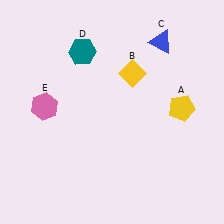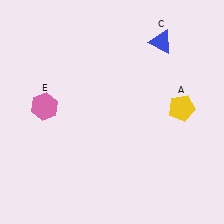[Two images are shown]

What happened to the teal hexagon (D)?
The teal hexagon (D) was removed in Image 2. It was in the top-left area of Image 1.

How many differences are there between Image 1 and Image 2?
There are 2 differences between the two images.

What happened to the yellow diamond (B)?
The yellow diamond (B) was removed in Image 2. It was in the top-right area of Image 1.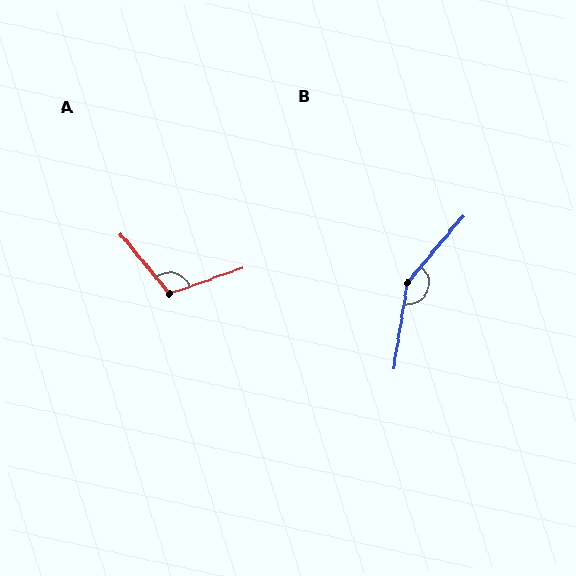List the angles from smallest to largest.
A (111°), B (149°).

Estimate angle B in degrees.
Approximately 149 degrees.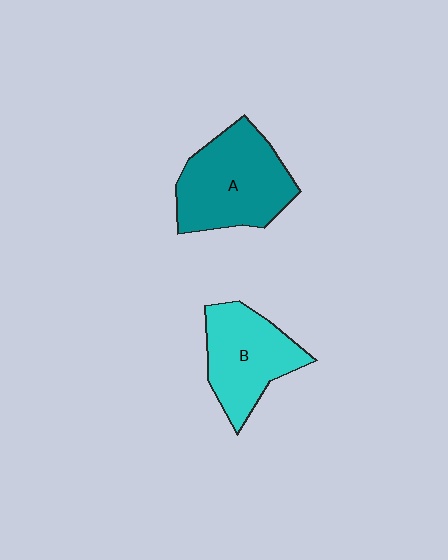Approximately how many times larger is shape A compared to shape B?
Approximately 1.2 times.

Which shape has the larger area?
Shape A (teal).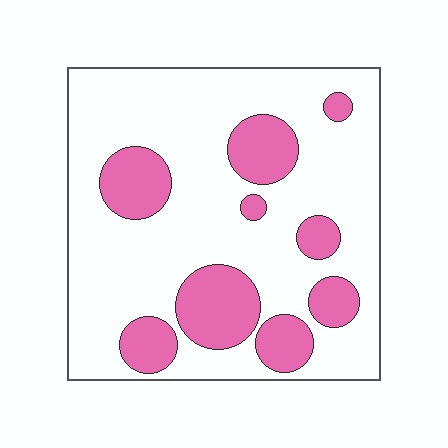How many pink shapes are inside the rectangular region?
9.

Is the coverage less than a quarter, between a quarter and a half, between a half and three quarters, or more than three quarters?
Less than a quarter.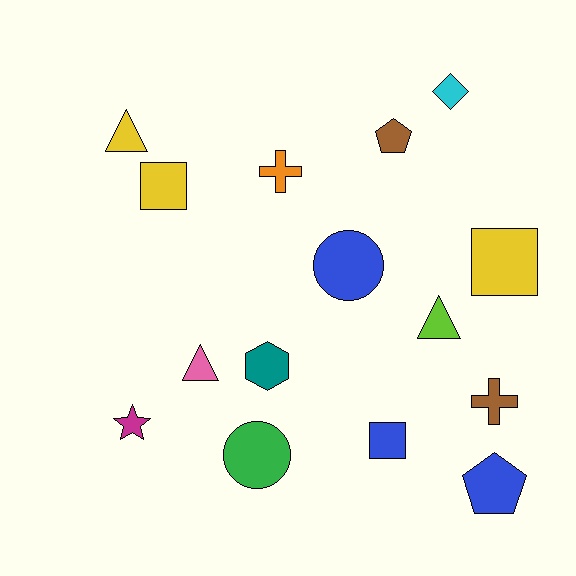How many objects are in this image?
There are 15 objects.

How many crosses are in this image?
There are 2 crosses.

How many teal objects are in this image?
There is 1 teal object.